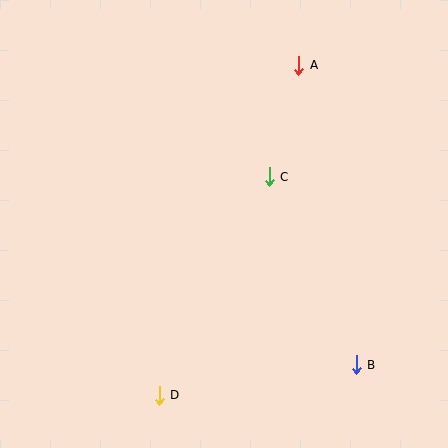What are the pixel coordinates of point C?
Point C is at (269, 177).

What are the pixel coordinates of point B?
Point B is at (356, 365).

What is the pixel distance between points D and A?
The distance between D and A is 358 pixels.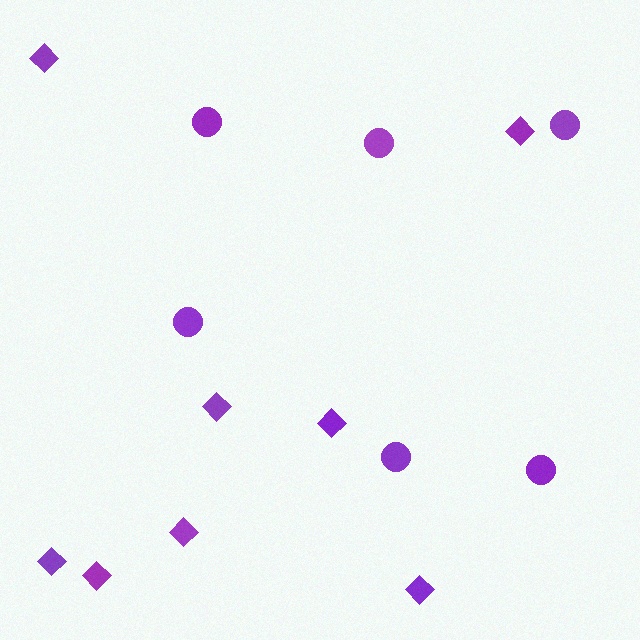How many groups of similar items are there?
There are 2 groups: one group of circles (6) and one group of diamonds (8).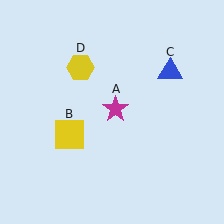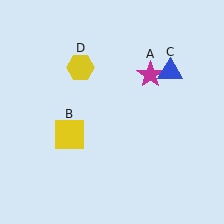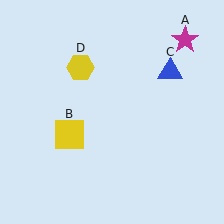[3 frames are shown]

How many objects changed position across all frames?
1 object changed position: magenta star (object A).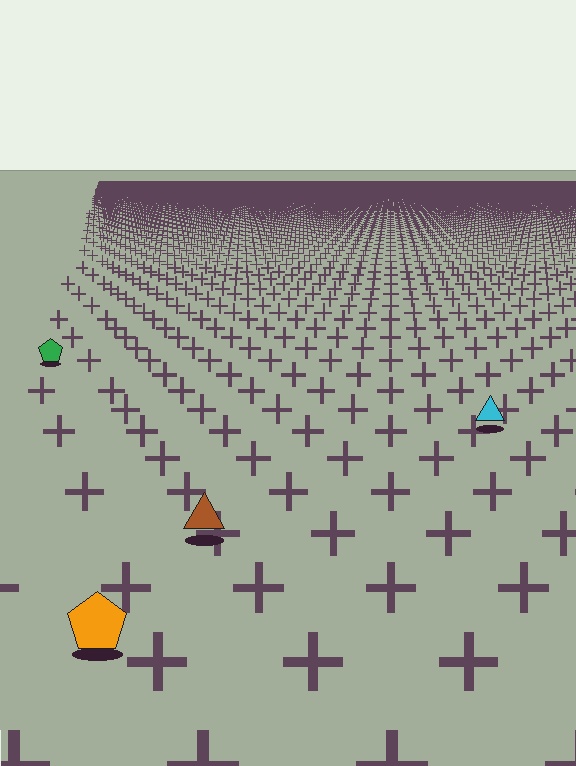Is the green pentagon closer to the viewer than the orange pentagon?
No. The orange pentagon is closer — you can tell from the texture gradient: the ground texture is coarser near it.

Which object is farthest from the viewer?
The green pentagon is farthest from the viewer. It appears smaller and the ground texture around it is denser.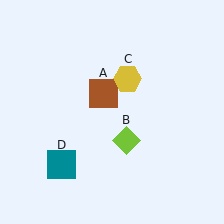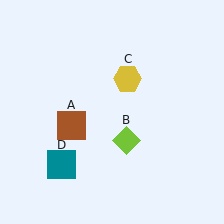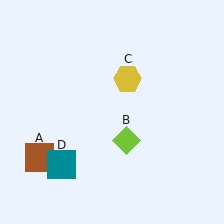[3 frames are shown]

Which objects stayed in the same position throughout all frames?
Lime diamond (object B) and yellow hexagon (object C) and teal square (object D) remained stationary.